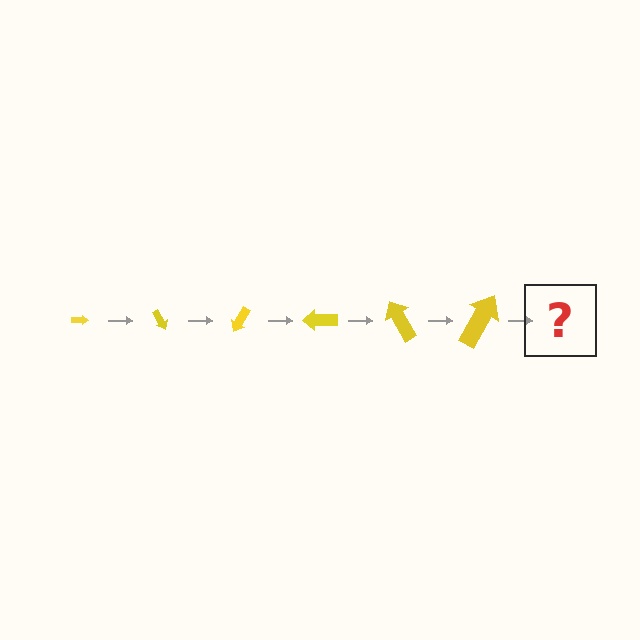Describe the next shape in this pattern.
It should be an arrow, larger than the previous one and rotated 360 degrees from the start.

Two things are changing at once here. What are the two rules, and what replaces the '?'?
The two rules are that the arrow grows larger each step and it rotates 60 degrees each step. The '?' should be an arrow, larger than the previous one and rotated 360 degrees from the start.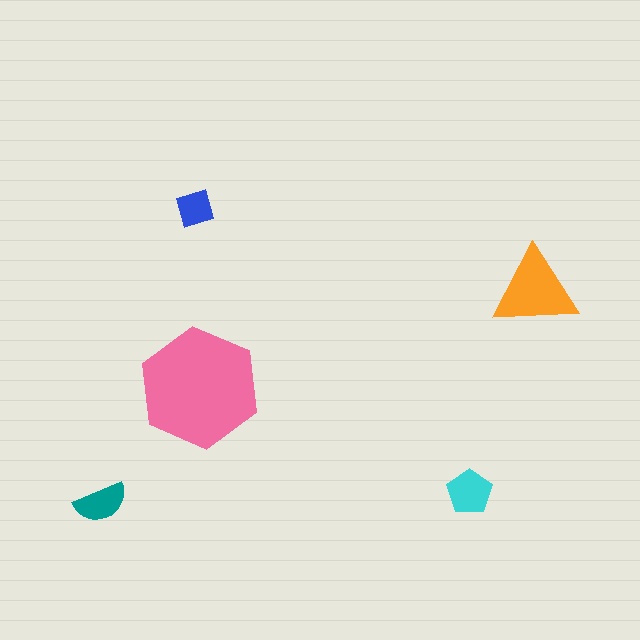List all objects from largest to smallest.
The pink hexagon, the orange triangle, the cyan pentagon, the teal semicircle, the blue diamond.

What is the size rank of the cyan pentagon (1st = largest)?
3rd.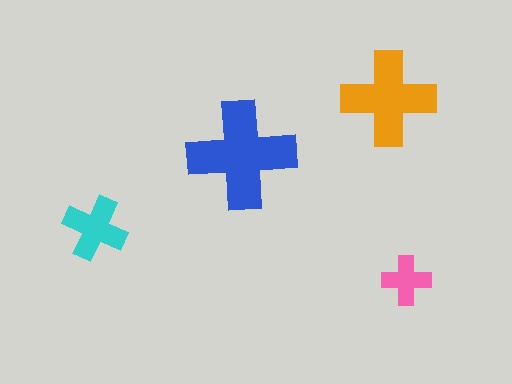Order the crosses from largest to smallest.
the blue one, the orange one, the cyan one, the pink one.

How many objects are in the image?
There are 4 objects in the image.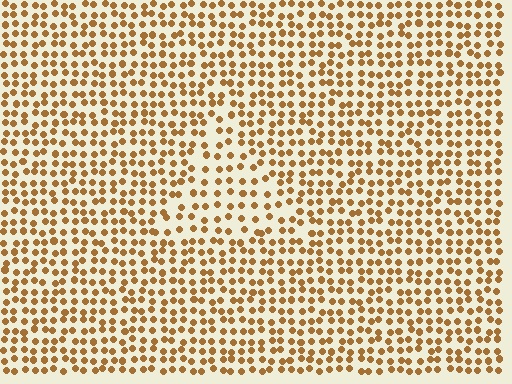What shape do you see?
I see a triangle.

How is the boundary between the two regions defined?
The boundary is defined by a change in element density (approximately 1.6x ratio). All elements are the same color, size, and shape.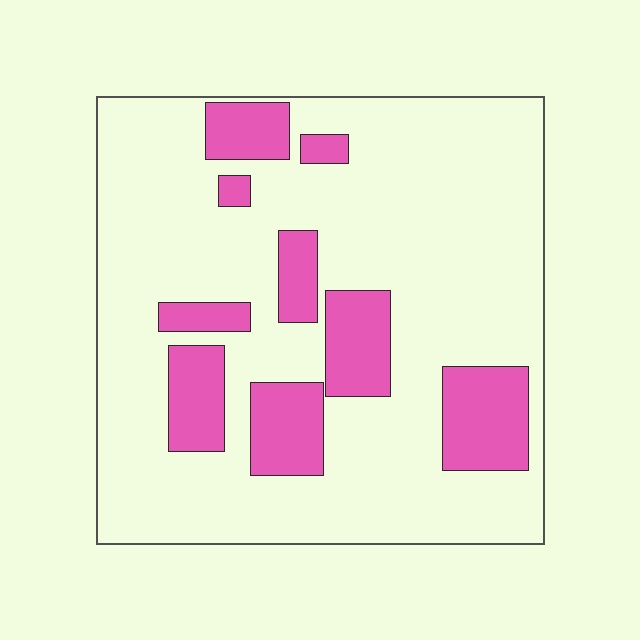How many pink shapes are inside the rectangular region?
9.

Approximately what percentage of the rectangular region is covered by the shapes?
Approximately 20%.